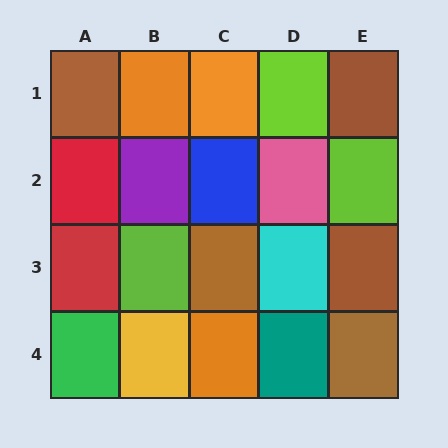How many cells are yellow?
1 cell is yellow.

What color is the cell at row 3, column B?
Lime.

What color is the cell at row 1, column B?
Orange.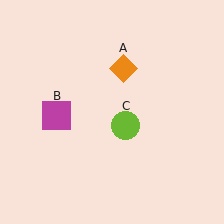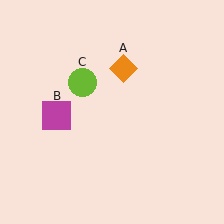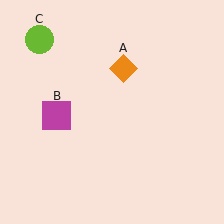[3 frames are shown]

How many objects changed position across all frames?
1 object changed position: lime circle (object C).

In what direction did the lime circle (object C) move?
The lime circle (object C) moved up and to the left.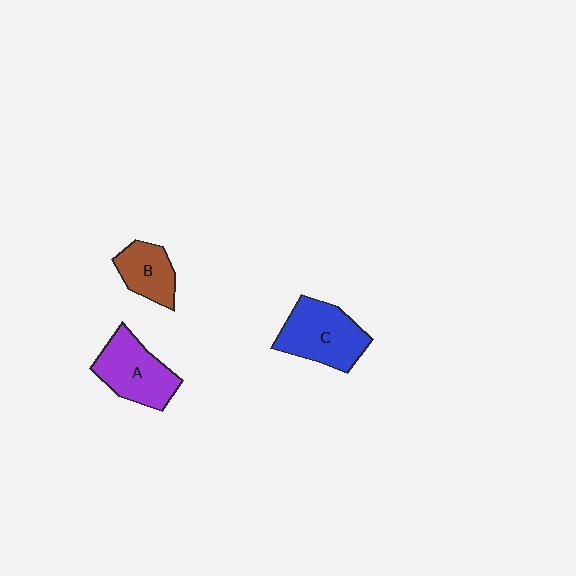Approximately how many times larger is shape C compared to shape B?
Approximately 1.6 times.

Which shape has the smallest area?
Shape B (brown).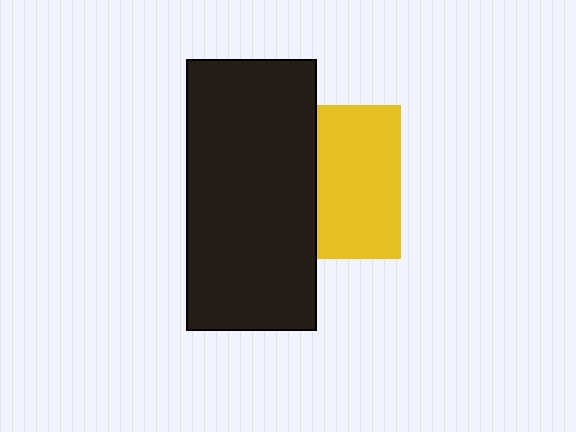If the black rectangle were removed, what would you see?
You would see the complete yellow square.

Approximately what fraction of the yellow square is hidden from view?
Roughly 46% of the yellow square is hidden behind the black rectangle.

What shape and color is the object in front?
The object in front is a black rectangle.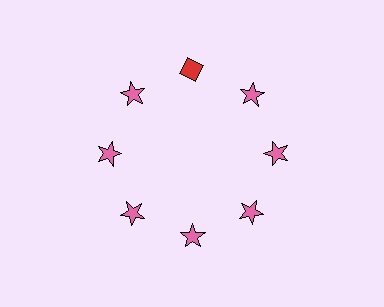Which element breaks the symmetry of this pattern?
The red diamond at roughly the 12 o'clock position breaks the symmetry. All other shapes are pink stars.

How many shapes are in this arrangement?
There are 8 shapes arranged in a ring pattern.